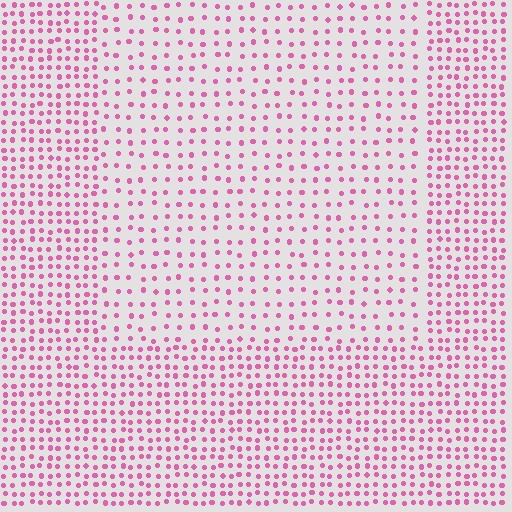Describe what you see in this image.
The image contains small pink elements arranged at two different densities. A rectangle-shaped region is visible where the elements are less densely packed than the surrounding area.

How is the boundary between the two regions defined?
The boundary is defined by a change in element density (approximately 1.9x ratio). All elements are the same color, size, and shape.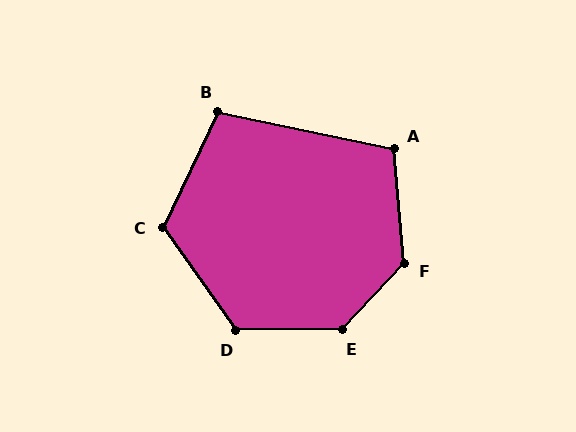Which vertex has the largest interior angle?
E, at approximately 134 degrees.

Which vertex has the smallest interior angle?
B, at approximately 104 degrees.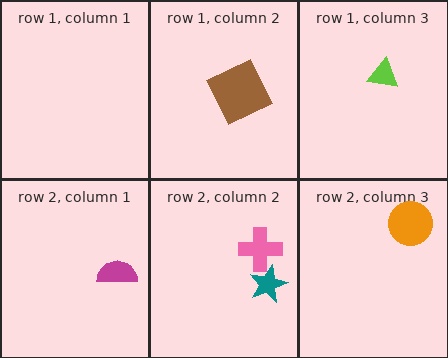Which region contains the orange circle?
The row 2, column 3 region.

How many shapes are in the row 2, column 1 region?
1.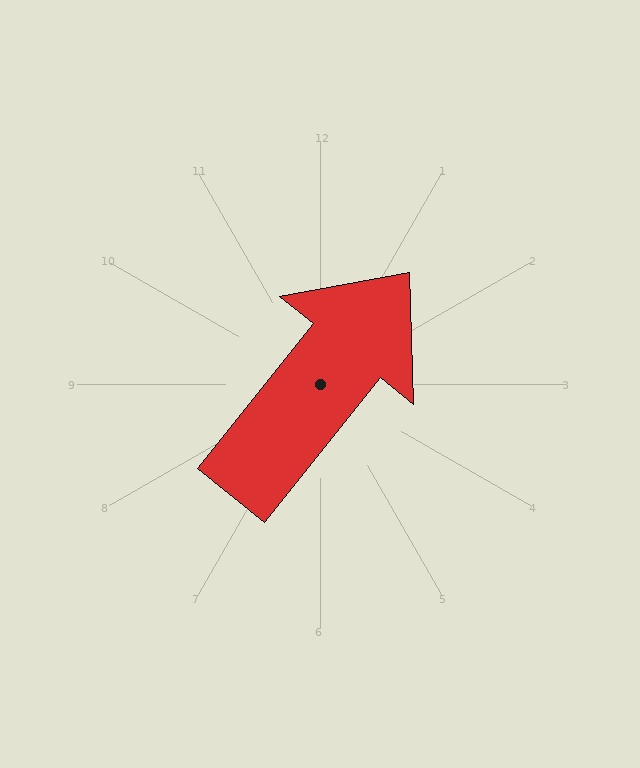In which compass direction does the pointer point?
Northeast.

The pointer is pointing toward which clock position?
Roughly 1 o'clock.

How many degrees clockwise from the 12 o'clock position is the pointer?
Approximately 39 degrees.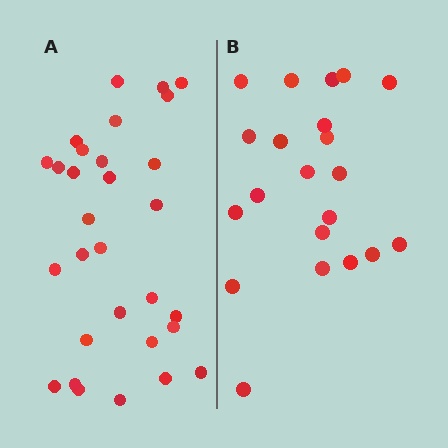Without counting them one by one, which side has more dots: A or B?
Region A (the left region) has more dots.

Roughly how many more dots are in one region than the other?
Region A has roughly 8 or so more dots than region B.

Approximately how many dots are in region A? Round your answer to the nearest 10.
About 30 dots.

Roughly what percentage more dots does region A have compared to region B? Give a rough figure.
About 45% more.